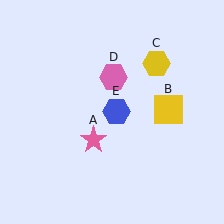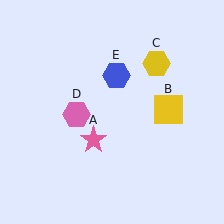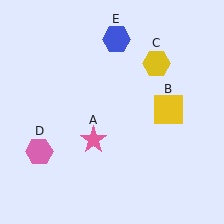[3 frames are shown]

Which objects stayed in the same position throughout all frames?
Pink star (object A) and yellow square (object B) and yellow hexagon (object C) remained stationary.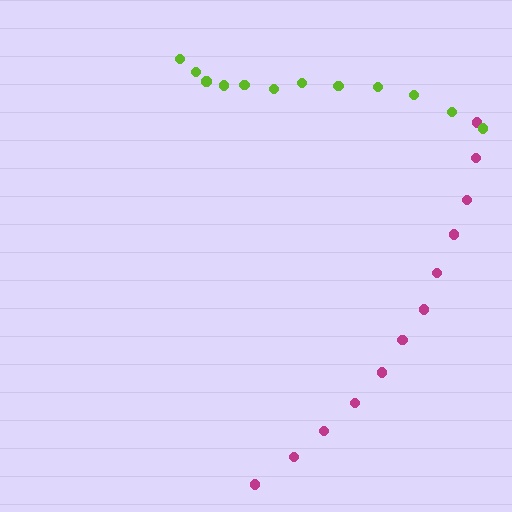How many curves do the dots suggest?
There are 2 distinct paths.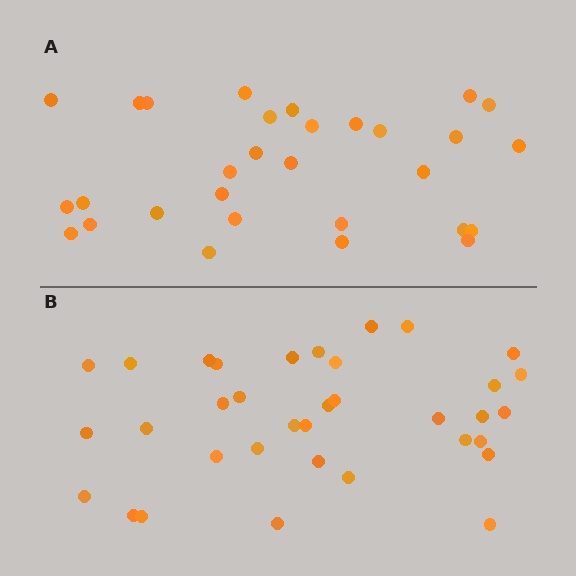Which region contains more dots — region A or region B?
Region B (the bottom region) has more dots.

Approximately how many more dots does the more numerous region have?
Region B has about 5 more dots than region A.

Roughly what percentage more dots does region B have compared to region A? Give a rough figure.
About 15% more.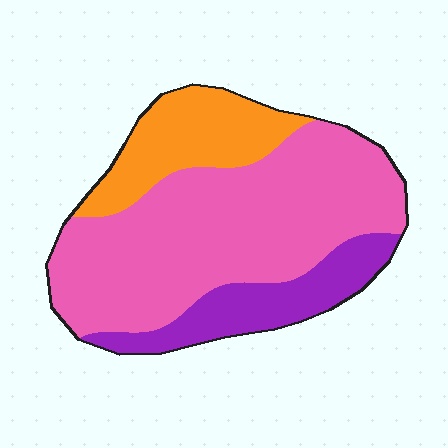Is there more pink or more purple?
Pink.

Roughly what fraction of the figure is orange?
Orange takes up about one fifth (1/5) of the figure.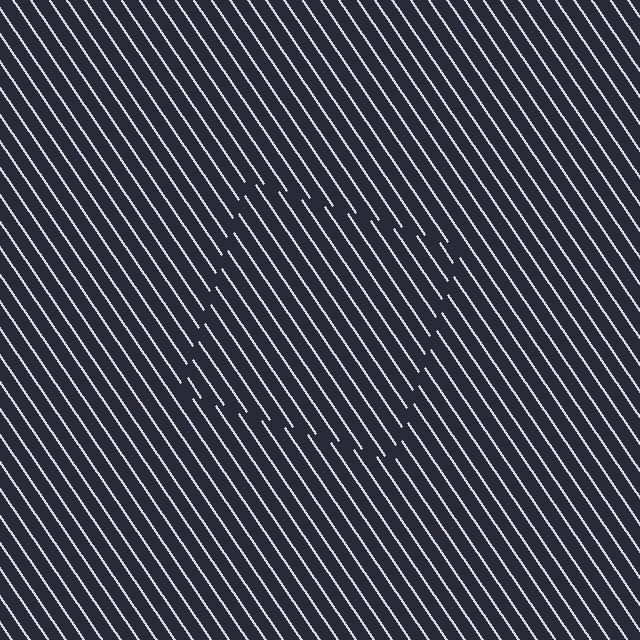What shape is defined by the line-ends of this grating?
An illusory square. The interior of the shape contains the same grating, shifted by half a period — the contour is defined by the phase discontinuity where line-ends from the inner and outer gratings abut.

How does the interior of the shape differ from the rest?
The interior of the shape contains the same grating, shifted by half a period — the contour is defined by the phase discontinuity where line-ends from the inner and outer gratings abut.